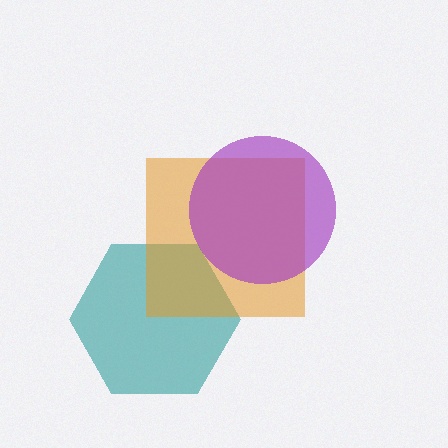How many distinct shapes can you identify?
There are 3 distinct shapes: a teal hexagon, an orange square, a purple circle.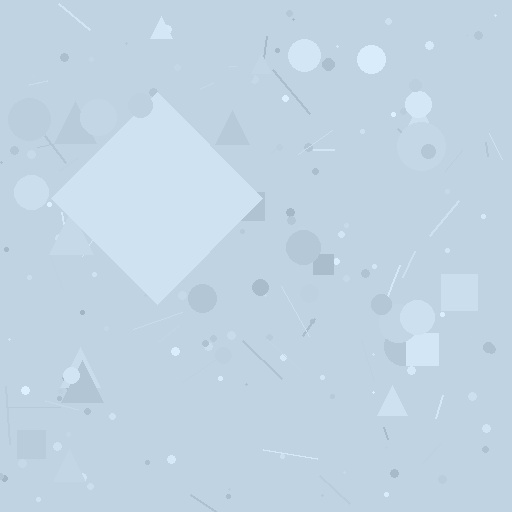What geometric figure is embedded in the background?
A diamond is embedded in the background.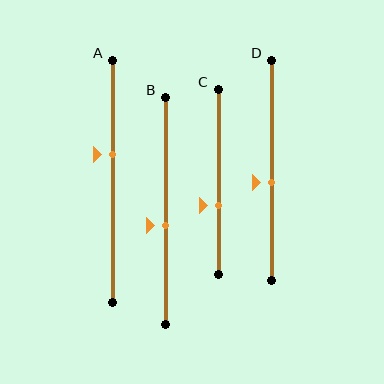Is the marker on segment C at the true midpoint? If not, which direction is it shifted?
No, the marker on segment C is shifted downward by about 13% of the segment length.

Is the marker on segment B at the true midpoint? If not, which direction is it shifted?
No, the marker on segment B is shifted downward by about 7% of the segment length.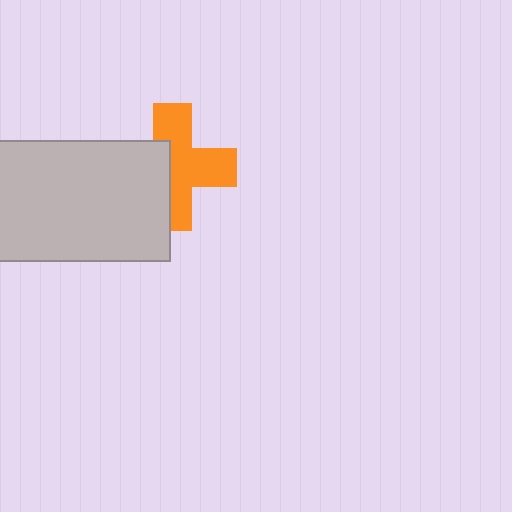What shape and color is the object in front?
The object in front is a light gray rectangle.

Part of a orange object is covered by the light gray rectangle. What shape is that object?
It is a cross.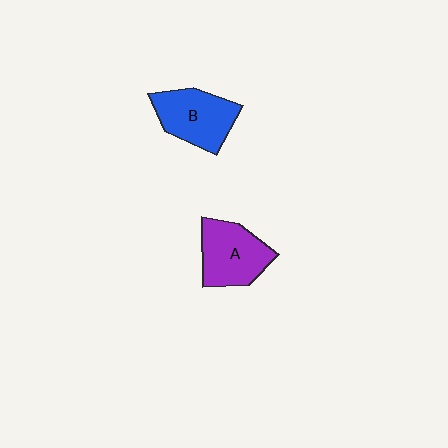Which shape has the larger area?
Shape A (purple).